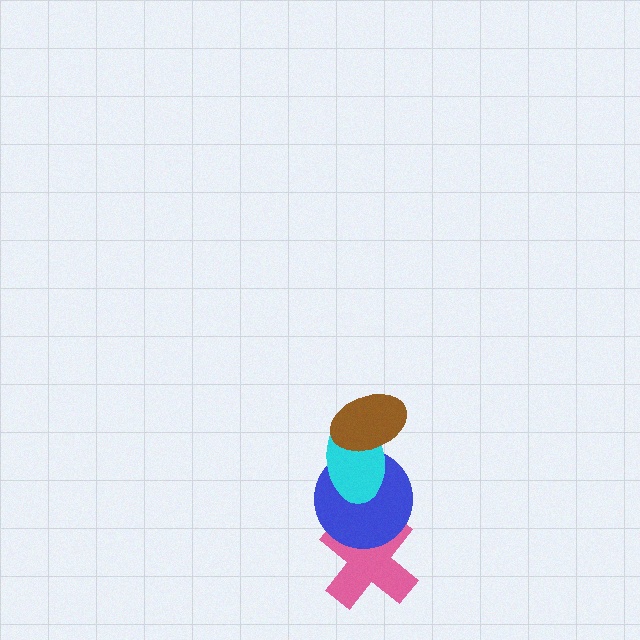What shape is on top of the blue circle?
The cyan ellipse is on top of the blue circle.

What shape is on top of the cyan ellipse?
The brown ellipse is on top of the cyan ellipse.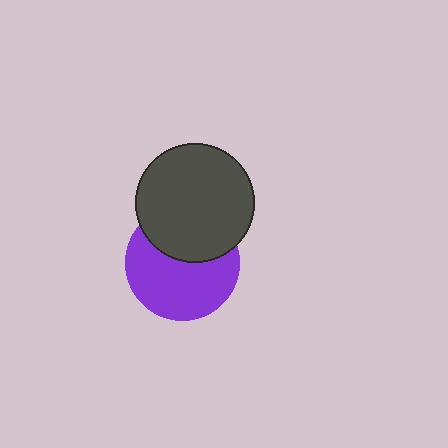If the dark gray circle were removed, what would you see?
You would see the complete purple circle.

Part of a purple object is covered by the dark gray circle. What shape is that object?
It is a circle.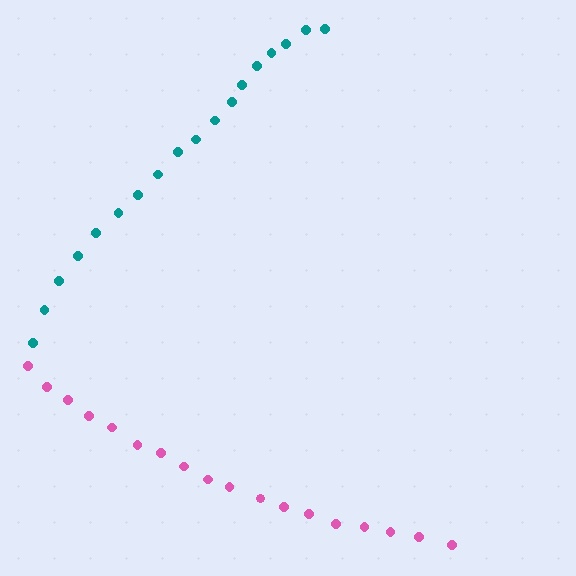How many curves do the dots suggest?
There are 2 distinct paths.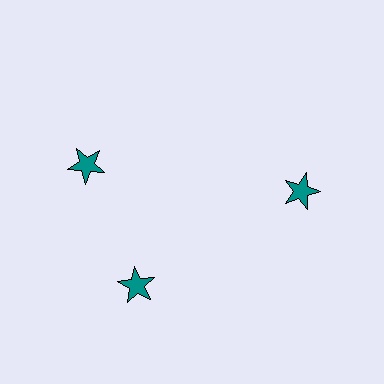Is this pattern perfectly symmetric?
No. The 3 teal stars are arranged in a ring, but one element near the 11 o'clock position is rotated out of alignment along the ring, breaking the 3-fold rotational symmetry.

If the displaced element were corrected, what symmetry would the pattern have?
It would have 3-fold rotational symmetry — the pattern would map onto itself every 120 degrees.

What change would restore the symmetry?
The symmetry would be restored by rotating it back into even spacing with its neighbors so that all 3 stars sit at equal angles and equal distance from the center.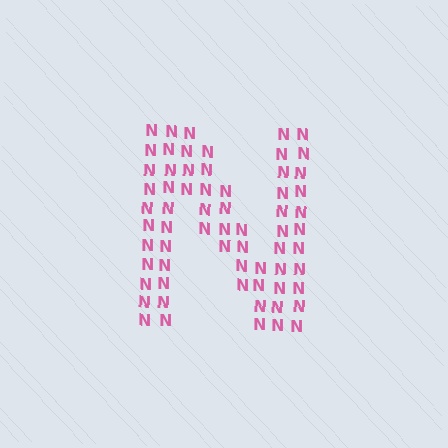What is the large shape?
The large shape is the letter N.